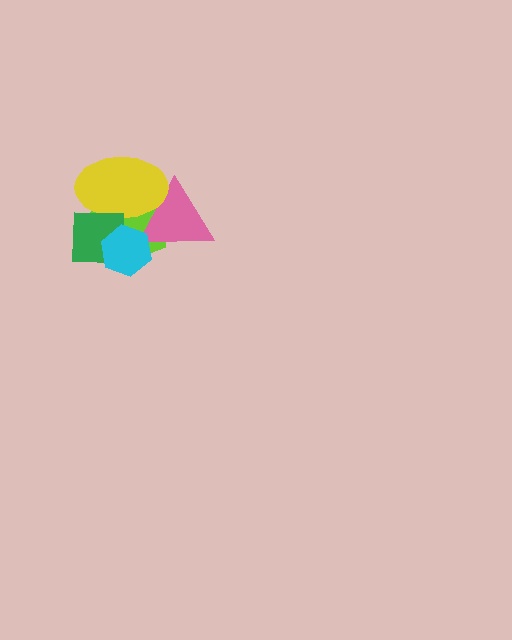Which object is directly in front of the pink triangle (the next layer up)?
The yellow ellipse is directly in front of the pink triangle.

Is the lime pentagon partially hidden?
Yes, it is partially covered by another shape.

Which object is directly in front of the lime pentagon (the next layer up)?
The pink triangle is directly in front of the lime pentagon.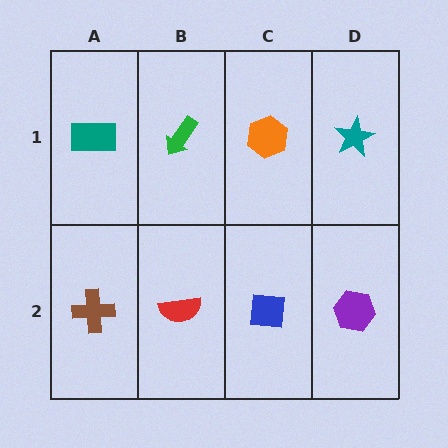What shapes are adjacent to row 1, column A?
A brown cross (row 2, column A), a green arrow (row 1, column B).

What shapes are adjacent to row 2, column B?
A green arrow (row 1, column B), a brown cross (row 2, column A), a blue square (row 2, column C).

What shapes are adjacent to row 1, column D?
A purple hexagon (row 2, column D), an orange hexagon (row 1, column C).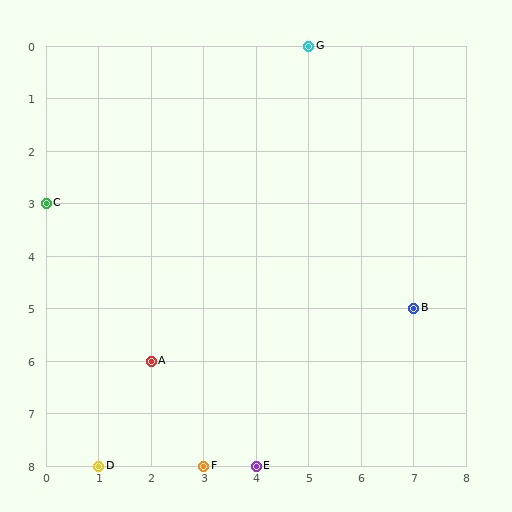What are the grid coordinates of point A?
Point A is at grid coordinates (2, 6).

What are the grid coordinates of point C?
Point C is at grid coordinates (0, 3).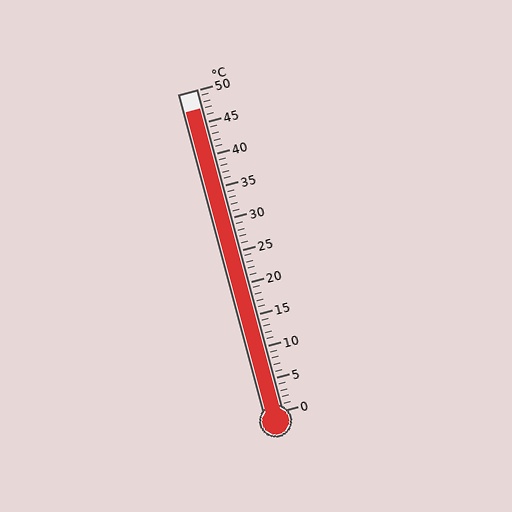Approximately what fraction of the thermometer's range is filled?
The thermometer is filled to approximately 95% of its range.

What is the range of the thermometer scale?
The thermometer scale ranges from 0°C to 50°C.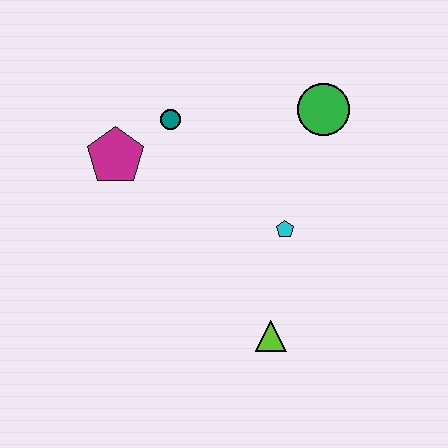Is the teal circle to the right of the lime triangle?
No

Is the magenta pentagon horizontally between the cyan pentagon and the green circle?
No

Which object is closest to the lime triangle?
The cyan pentagon is closest to the lime triangle.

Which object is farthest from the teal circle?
The lime triangle is farthest from the teal circle.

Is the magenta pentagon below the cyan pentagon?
No